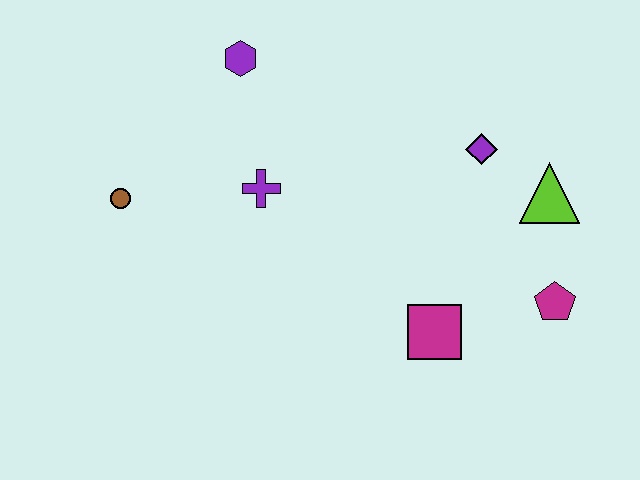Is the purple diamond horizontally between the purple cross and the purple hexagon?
No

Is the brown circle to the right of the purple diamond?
No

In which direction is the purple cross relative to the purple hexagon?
The purple cross is below the purple hexagon.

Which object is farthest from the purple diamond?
The brown circle is farthest from the purple diamond.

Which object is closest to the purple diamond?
The lime triangle is closest to the purple diamond.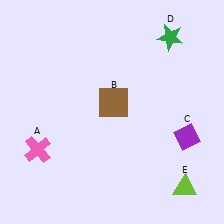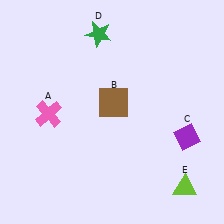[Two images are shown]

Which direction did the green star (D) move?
The green star (D) moved left.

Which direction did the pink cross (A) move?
The pink cross (A) moved up.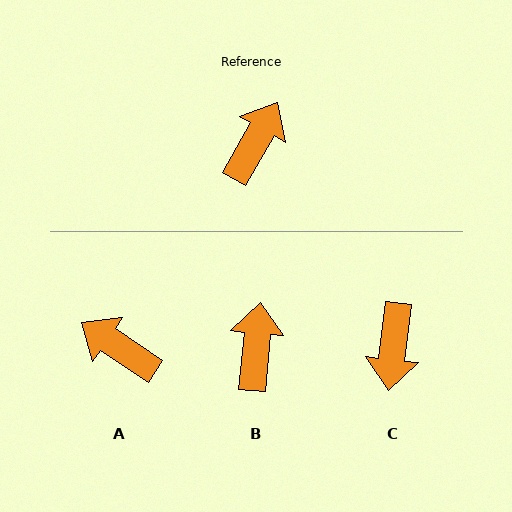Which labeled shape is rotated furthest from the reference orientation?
C, about 158 degrees away.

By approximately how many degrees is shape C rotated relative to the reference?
Approximately 158 degrees clockwise.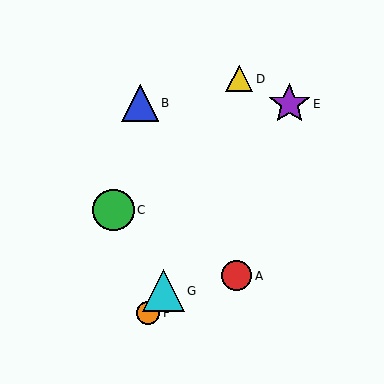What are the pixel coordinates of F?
Object F is at (148, 313).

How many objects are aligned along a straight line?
3 objects (E, F, G) are aligned along a straight line.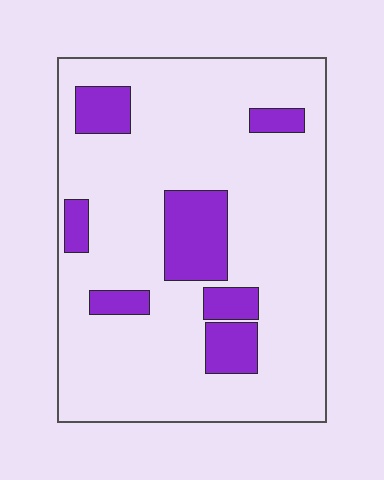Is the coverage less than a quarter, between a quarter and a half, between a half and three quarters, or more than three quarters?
Less than a quarter.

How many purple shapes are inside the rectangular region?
7.